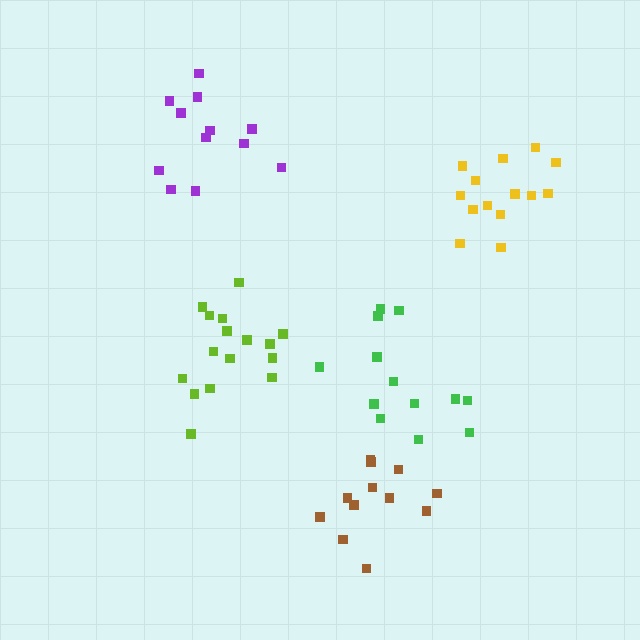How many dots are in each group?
Group 1: 14 dots, Group 2: 16 dots, Group 3: 12 dots, Group 4: 13 dots, Group 5: 12 dots (67 total).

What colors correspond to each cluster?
The clusters are colored: yellow, lime, purple, green, brown.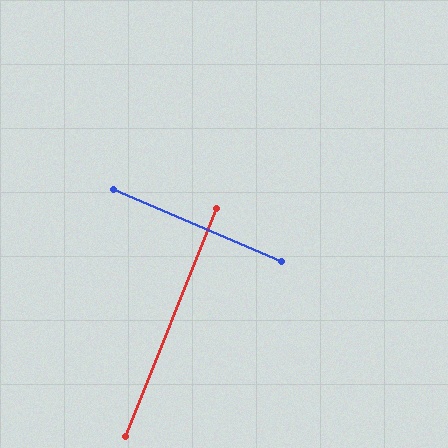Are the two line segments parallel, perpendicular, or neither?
Perpendicular — they meet at approximately 88°.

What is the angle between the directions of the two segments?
Approximately 88 degrees.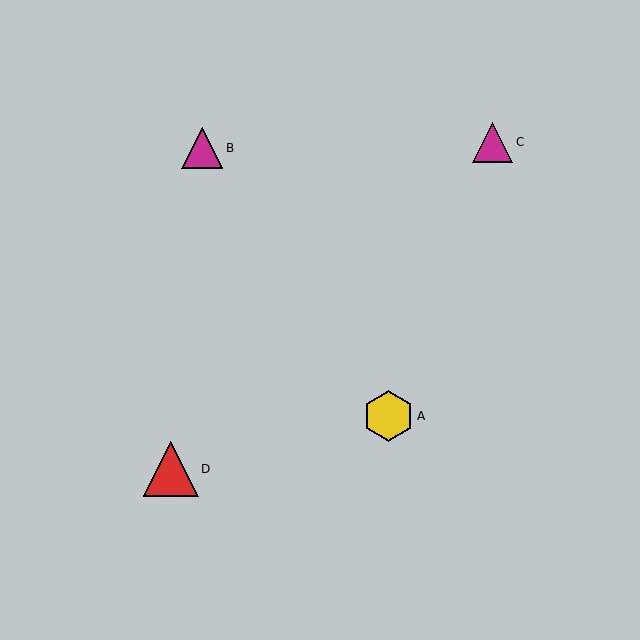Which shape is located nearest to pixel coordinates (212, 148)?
The magenta triangle (labeled B) at (202, 148) is nearest to that location.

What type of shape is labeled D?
Shape D is a red triangle.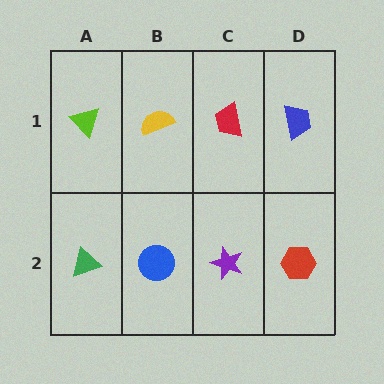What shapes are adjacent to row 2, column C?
A red trapezoid (row 1, column C), a blue circle (row 2, column B), a red hexagon (row 2, column D).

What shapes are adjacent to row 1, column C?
A purple star (row 2, column C), a yellow semicircle (row 1, column B), a blue trapezoid (row 1, column D).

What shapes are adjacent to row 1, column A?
A green triangle (row 2, column A), a yellow semicircle (row 1, column B).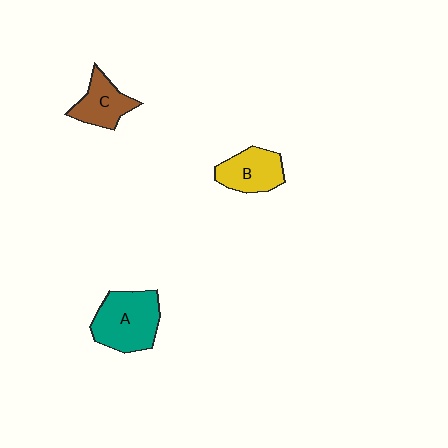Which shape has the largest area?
Shape A (teal).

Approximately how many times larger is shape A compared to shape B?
Approximately 1.4 times.